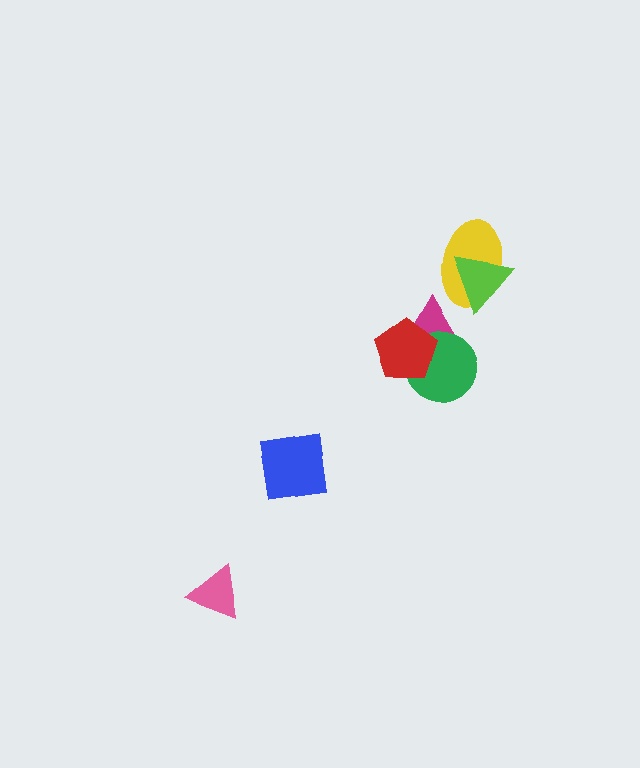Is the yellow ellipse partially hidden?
Yes, it is partially covered by another shape.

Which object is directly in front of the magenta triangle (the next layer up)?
The green circle is directly in front of the magenta triangle.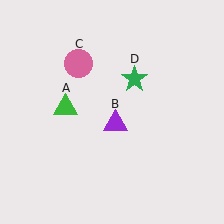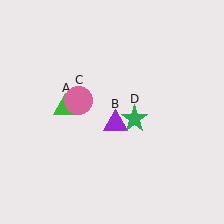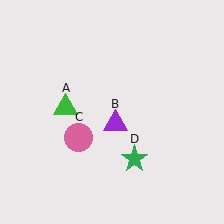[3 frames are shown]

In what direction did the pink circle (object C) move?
The pink circle (object C) moved down.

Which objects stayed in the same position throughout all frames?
Green triangle (object A) and purple triangle (object B) remained stationary.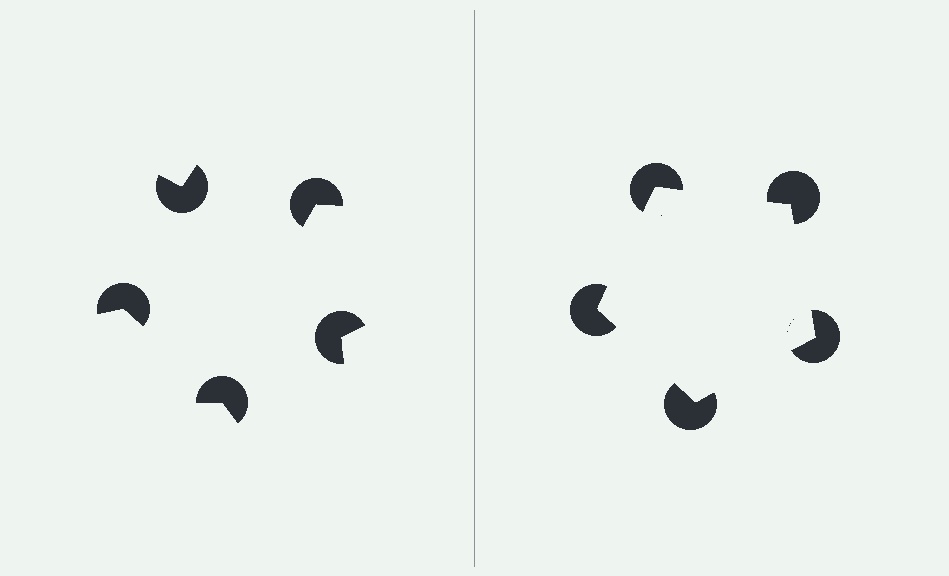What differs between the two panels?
The pac-man discs are positioned identically on both sides; only the wedge orientations differ. On the right they align to a pentagon; on the left they are misaligned.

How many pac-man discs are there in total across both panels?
10 — 5 on each side.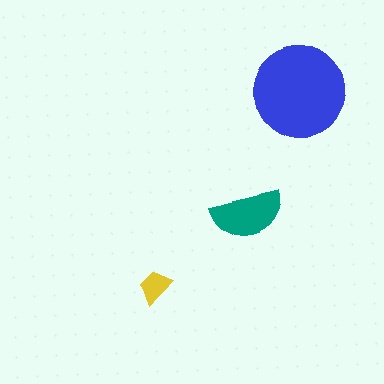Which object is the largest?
The blue circle.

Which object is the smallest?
The yellow trapezoid.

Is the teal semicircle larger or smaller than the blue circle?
Smaller.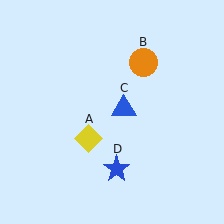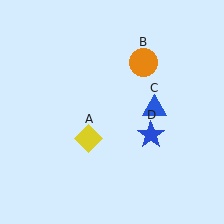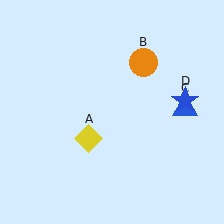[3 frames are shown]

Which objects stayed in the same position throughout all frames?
Yellow diamond (object A) and orange circle (object B) remained stationary.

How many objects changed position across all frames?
2 objects changed position: blue triangle (object C), blue star (object D).